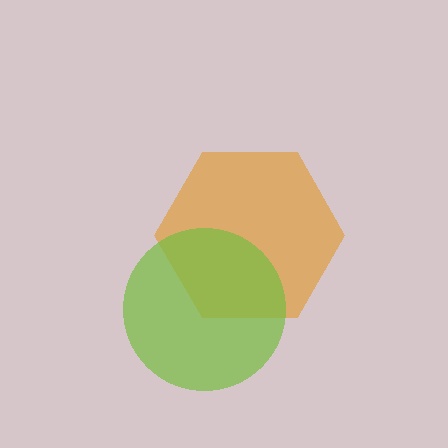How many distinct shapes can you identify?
There are 2 distinct shapes: an orange hexagon, a lime circle.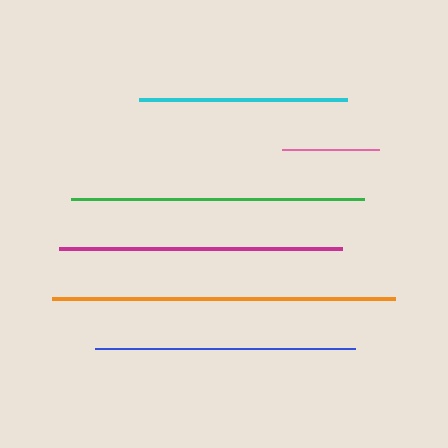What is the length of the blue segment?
The blue segment is approximately 260 pixels long.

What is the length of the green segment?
The green segment is approximately 292 pixels long.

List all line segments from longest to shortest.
From longest to shortest: orange, green, magenta, blue, cyan, pink.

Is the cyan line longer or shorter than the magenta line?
The magenta line is longer than the cyan line.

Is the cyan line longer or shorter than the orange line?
The orange line is longer than the cyan line.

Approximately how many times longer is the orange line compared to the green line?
The orange line is approximately 1.2 times the length of the green line.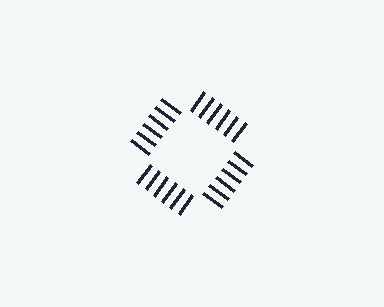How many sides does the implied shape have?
4 sides — the line-ends trace a square.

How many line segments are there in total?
24 — 6 along each of the 4 edges.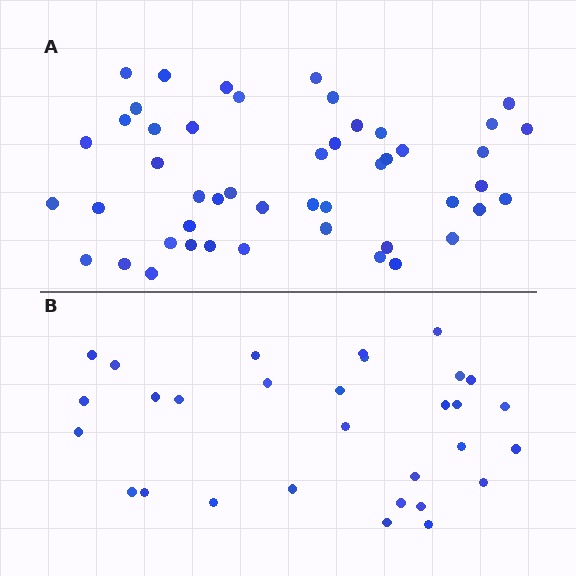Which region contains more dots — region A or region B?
Region A (the top region) has more dots.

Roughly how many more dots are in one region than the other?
Region A has approximately 20 more dots than region B.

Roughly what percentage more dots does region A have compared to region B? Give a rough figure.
About 60% more.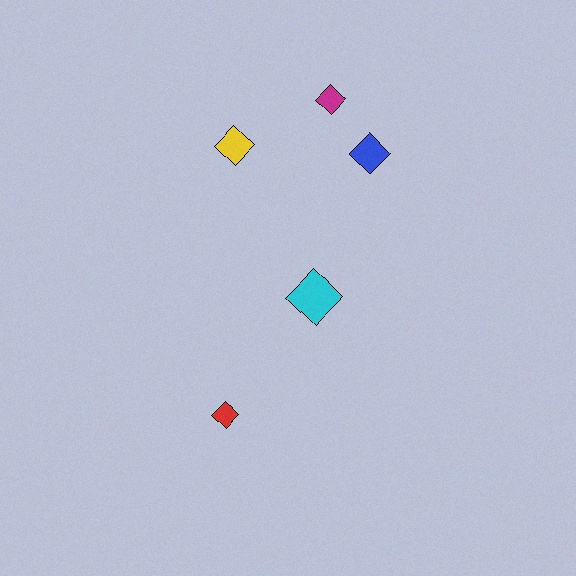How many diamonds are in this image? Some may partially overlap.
There are 5 diamonds.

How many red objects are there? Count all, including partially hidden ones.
There is 1 red object.